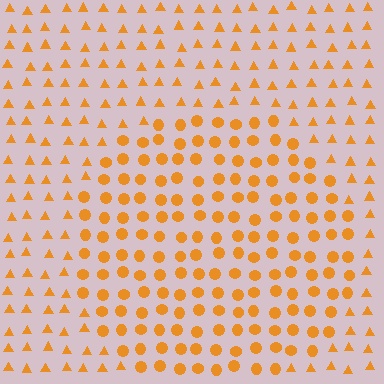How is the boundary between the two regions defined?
The boundary is defined by a change in element shape: circles inside vs. triangles outside. All elements share the same color and spacing.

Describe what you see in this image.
The image is filled with small orange elements arranged in a uniform grid. A circle-shaped region contains circles, while the surrounding area contains triangles. The boundary is defined purely by the change in element shape.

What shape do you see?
I see a circle.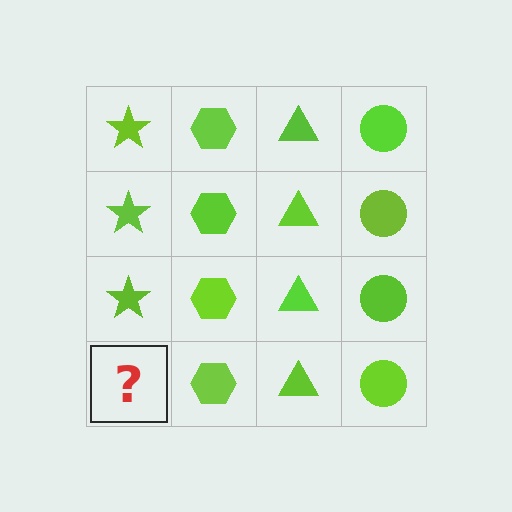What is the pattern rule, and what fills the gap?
The rule is that each column has a consistent shape. The gap should be filled with a lime star.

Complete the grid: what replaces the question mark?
The question mark should be replaced with a lime star.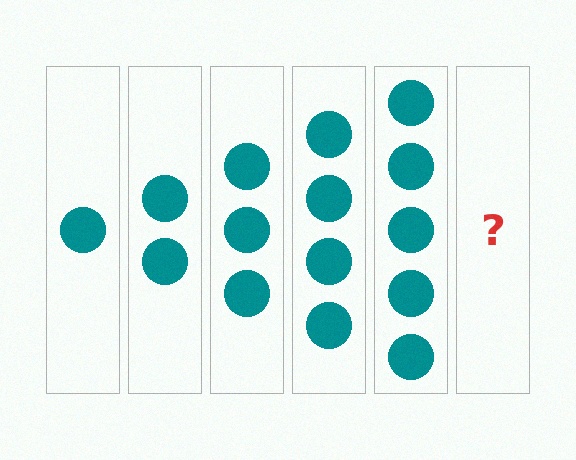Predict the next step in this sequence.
The next step is 6 circles.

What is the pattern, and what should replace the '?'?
The pattern is that each step adds one more circle. The '?' should be 6 circles.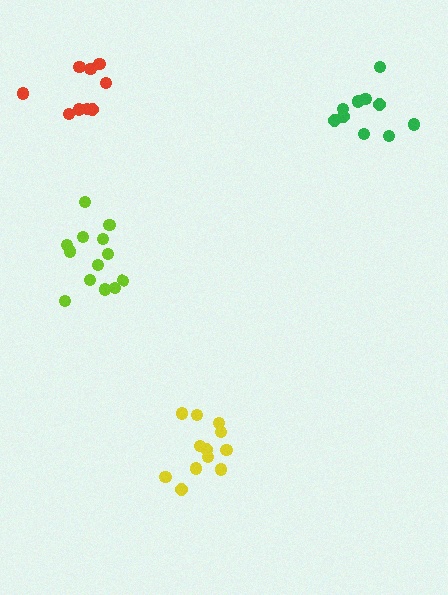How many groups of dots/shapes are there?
There are 4 groups.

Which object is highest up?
The red cluster is topmost.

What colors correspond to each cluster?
The clusters are colored: yellow, lime, green, red.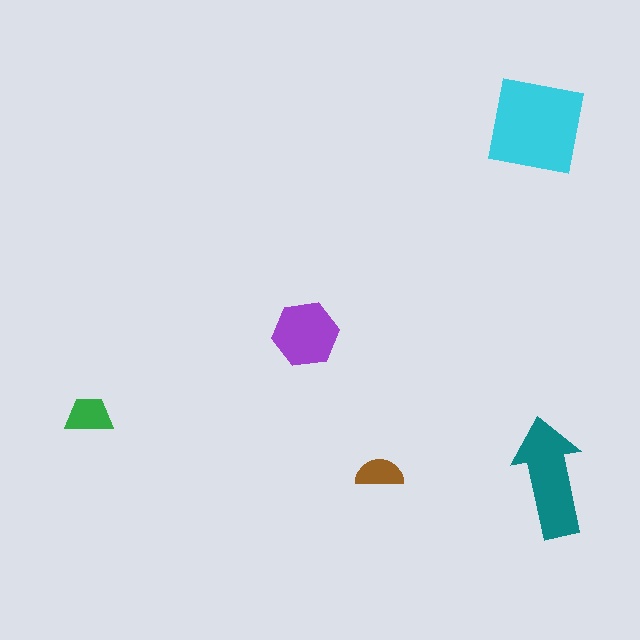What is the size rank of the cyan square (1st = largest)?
1st.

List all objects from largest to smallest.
The cyan square, the teal arrow, the purple hexagon, the green trapezoid, the brown semicircle.